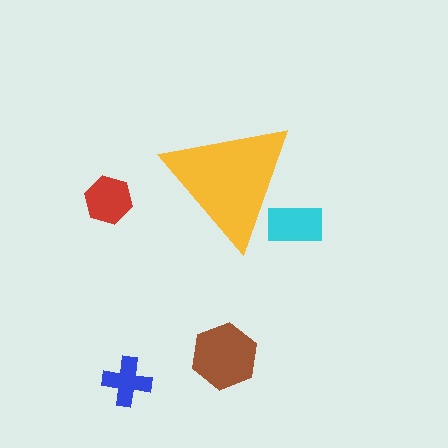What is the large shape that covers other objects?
A yellow triangle.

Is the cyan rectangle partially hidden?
Yes, the cyan rectangle is partially hidden behind the yellow triangle.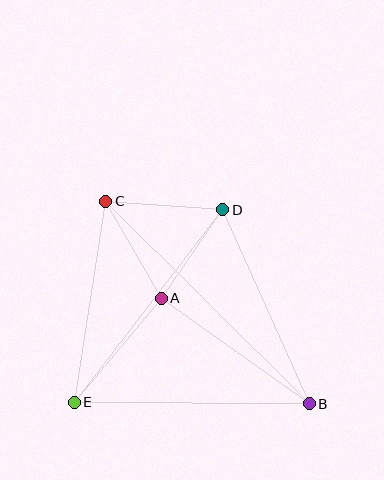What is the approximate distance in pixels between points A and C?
The distance between A and C is approximately 111 pixels.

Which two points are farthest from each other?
Points B and C are farthest from each other.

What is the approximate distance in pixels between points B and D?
The distance between B and D is approximately 212 pixels.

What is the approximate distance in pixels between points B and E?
The distance between B and E is approximately 235 pixels.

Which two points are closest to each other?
Points A and D are closest to each other.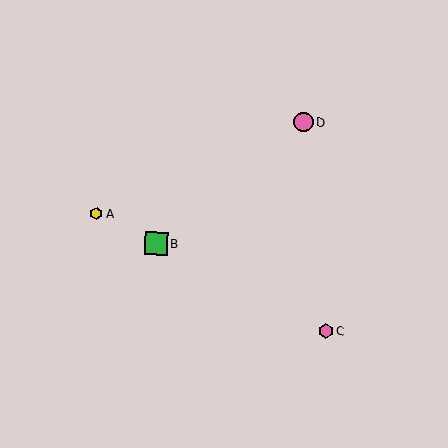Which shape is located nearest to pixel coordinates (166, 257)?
The green square (labeled B) at (156, 244) is nearest to that location.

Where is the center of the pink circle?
The center of the pink circle is at (303, 122).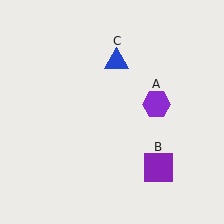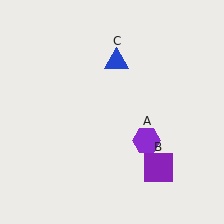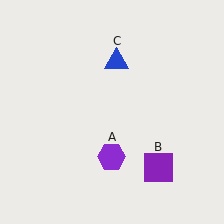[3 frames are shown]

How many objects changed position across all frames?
1 object changed position: purple hexagon (object A).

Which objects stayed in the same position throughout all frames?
Purple square (object B) and blue triangle (object C) remained stationary.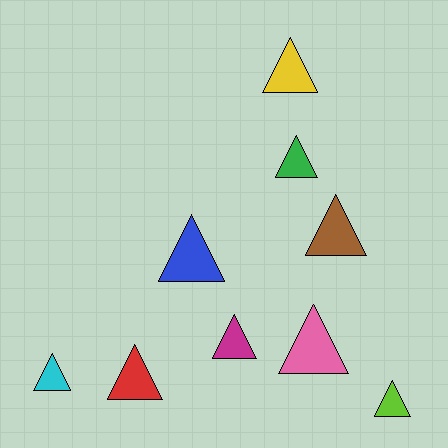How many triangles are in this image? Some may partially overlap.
There are 9 triangles.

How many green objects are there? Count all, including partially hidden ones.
There is 1 green object.